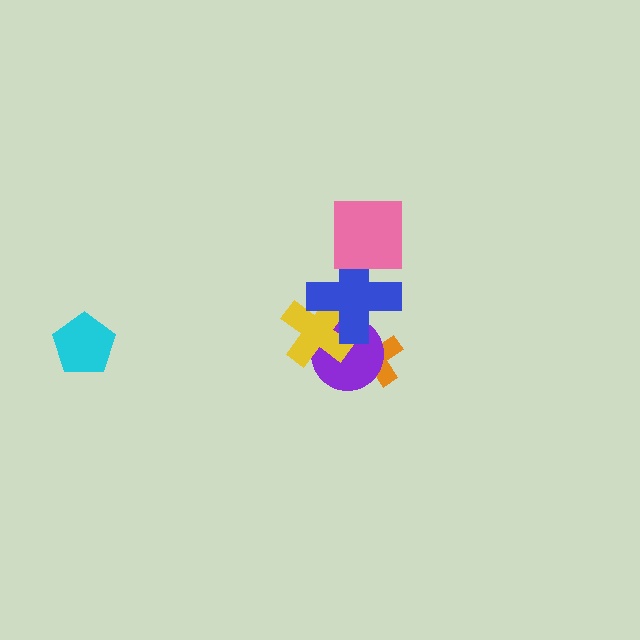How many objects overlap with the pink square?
1 object overlaps with the pink square.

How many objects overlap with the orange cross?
2 objects overlap with the orange cross.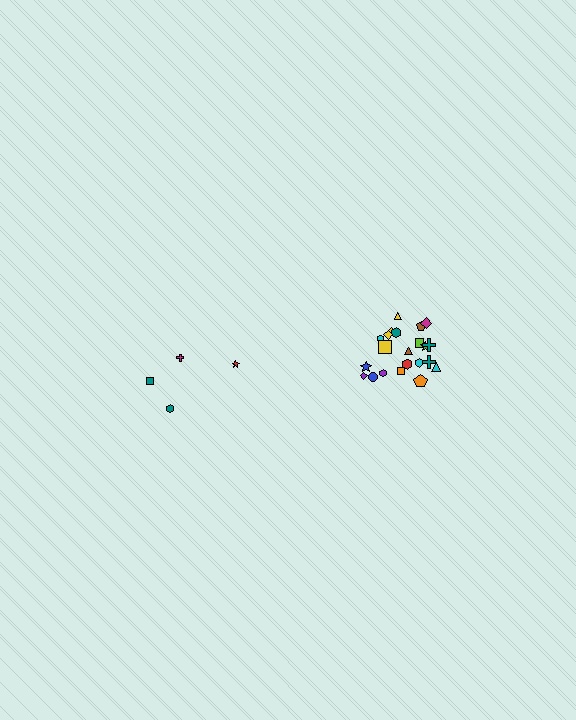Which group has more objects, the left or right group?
The right group.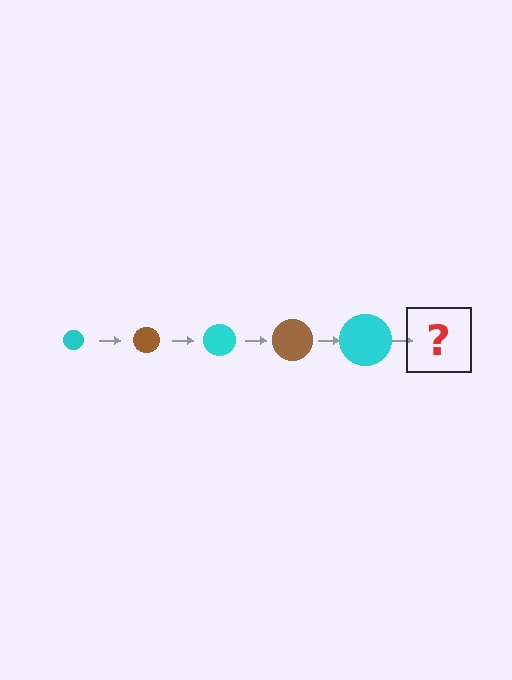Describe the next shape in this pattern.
It should be a brown circle, larger than the previous one.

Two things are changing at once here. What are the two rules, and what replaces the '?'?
The two rules are that the circle grows larger each step and the color cycles through cyan and brown. The '?' should be a brown circle, larger than the previous one.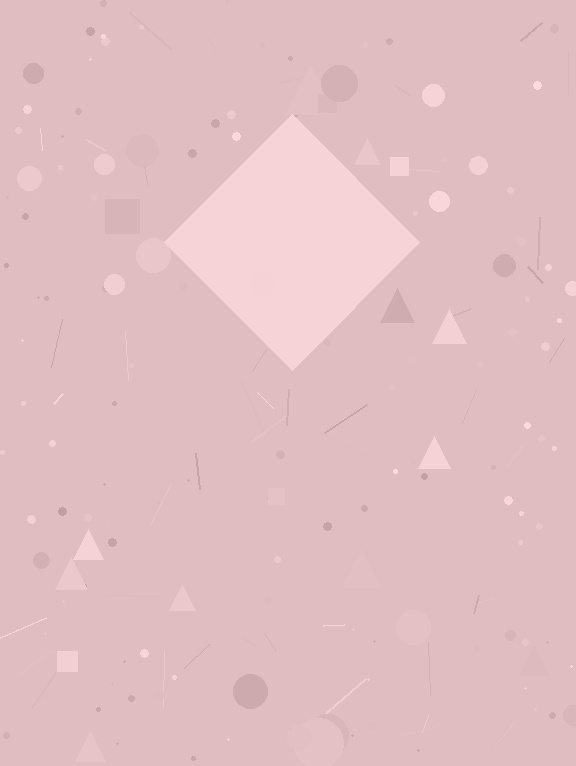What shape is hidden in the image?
A diamond is hidden in the image.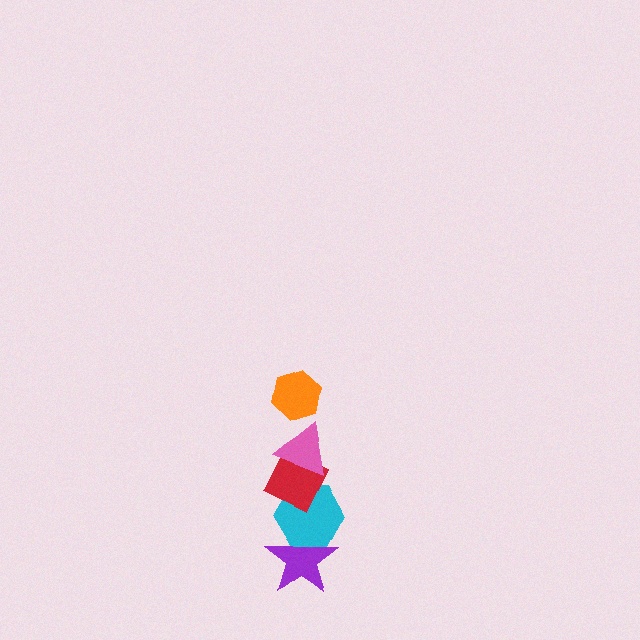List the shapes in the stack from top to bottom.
From top to bottom: the orange hexagon, the pink triangle, the red diamond, the cyan hexagon, the purple star.